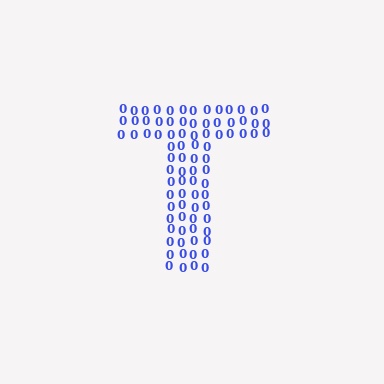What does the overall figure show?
The overall figure shows the letter T.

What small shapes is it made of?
It is made of small digit 0's.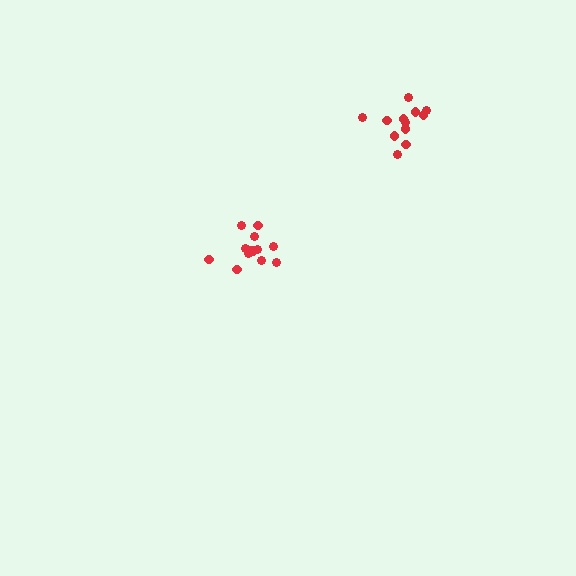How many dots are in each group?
Group 1: 13 dots, Group 2: 12 dots (25 total).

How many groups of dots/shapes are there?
There are 2 groups.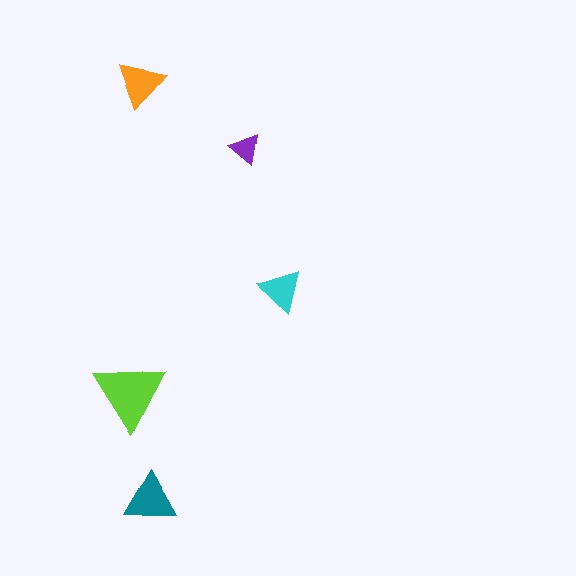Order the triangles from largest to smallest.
the lime one, the teal one, the orange one, the cyan one, the purple one.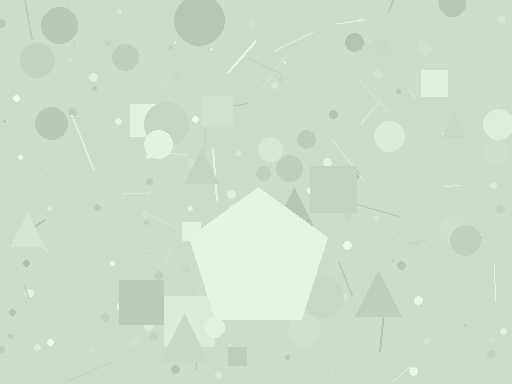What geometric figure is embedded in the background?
A pentagon is embedded in the background.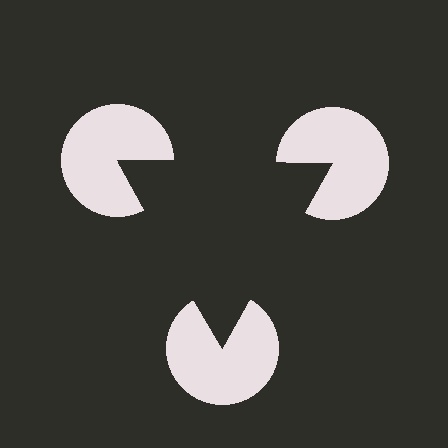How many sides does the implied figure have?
3 sides.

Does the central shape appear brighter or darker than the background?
It typically appears slightly darker than the background, even though no actual brightness change is drawn.